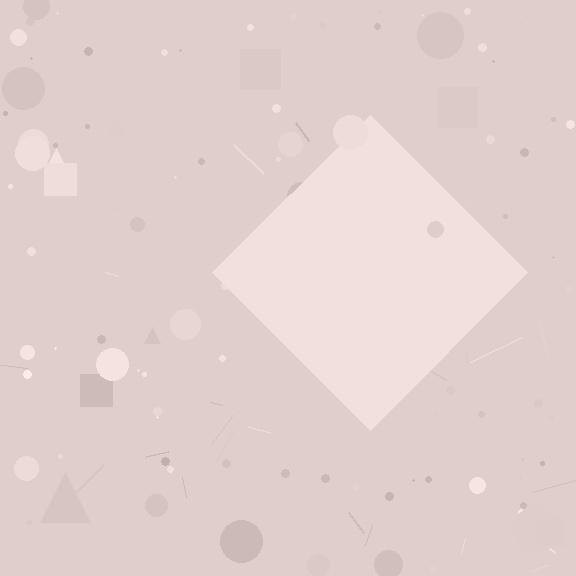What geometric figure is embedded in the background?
A diamond is embedded in the background.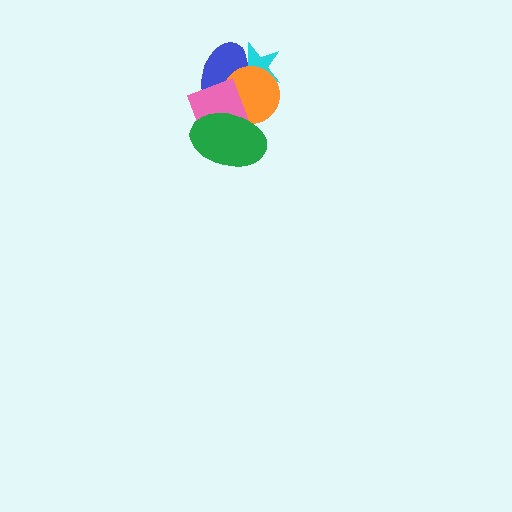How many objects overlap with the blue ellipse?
3 objects overlap with the blue ellipse.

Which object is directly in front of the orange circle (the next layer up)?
The pink diamond is directly in front of the orange circle.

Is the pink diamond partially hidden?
Yes, it is partially covered by another shape.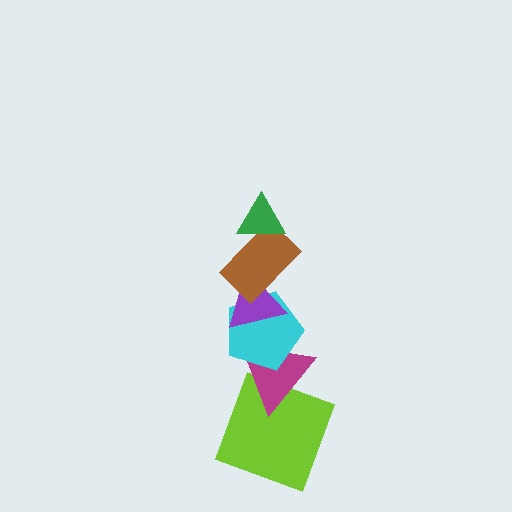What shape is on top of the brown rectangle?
The green triangle is on top of the brown rectangle.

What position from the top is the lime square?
The lime square is 6th from the top.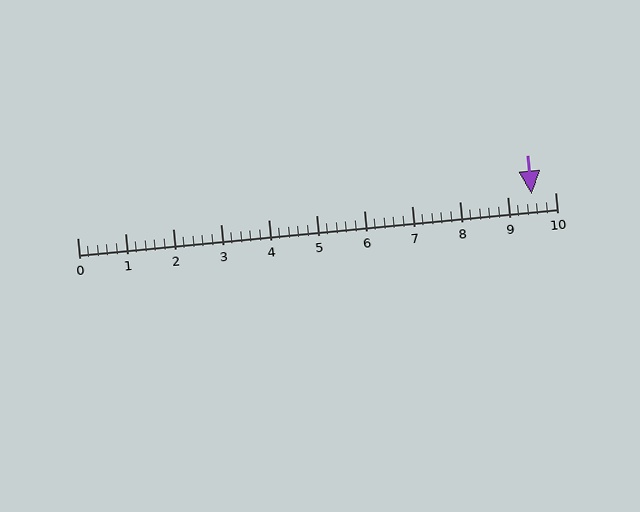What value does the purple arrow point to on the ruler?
The purple arrow points to approximately 9.5.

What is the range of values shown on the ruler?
The ruler shows values from 0 to 10.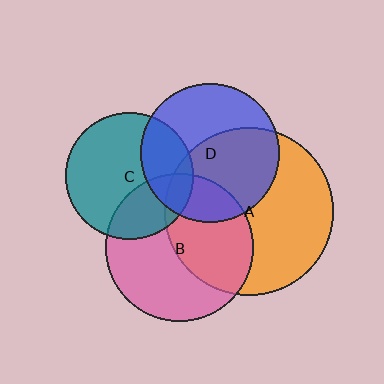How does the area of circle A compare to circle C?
Approximately 1.8 times.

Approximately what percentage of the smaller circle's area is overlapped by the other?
Approximately 30%.